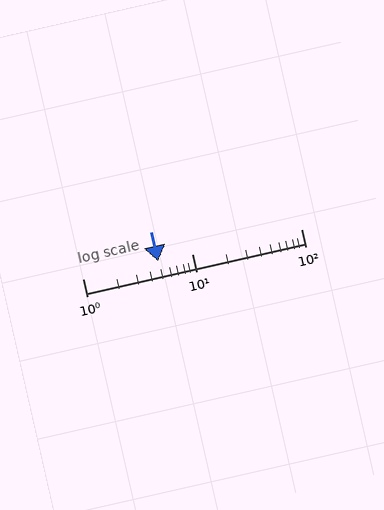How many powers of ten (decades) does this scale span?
The scale spans 2 decades, from 1 to 100.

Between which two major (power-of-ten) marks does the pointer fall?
The pointer is between 1 and 10.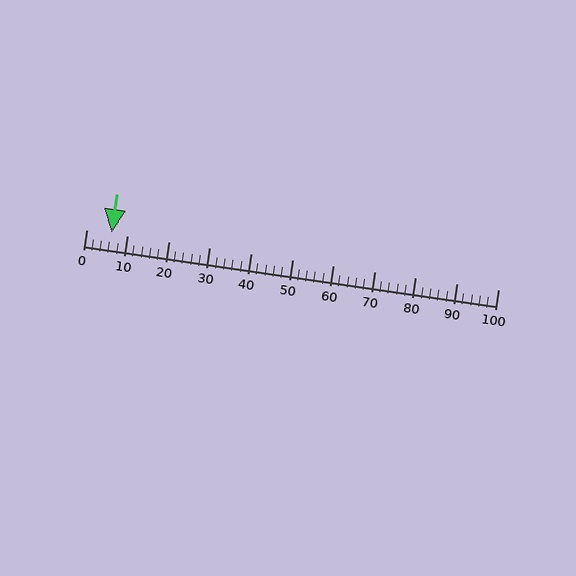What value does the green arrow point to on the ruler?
The green arrow points to approximately 6.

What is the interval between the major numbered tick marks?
The major tick marks are spaced 10 units apart.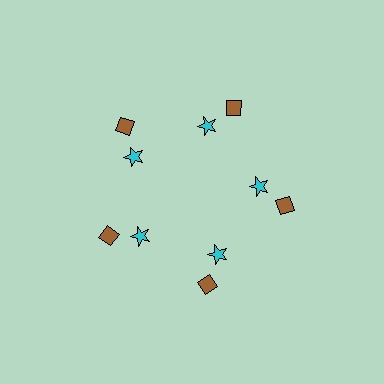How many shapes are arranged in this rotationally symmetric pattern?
There are 10 shapes, arranged in 5 groups of 2.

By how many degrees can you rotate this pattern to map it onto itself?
The pattern maps onto itself every 72 degrees of rotation.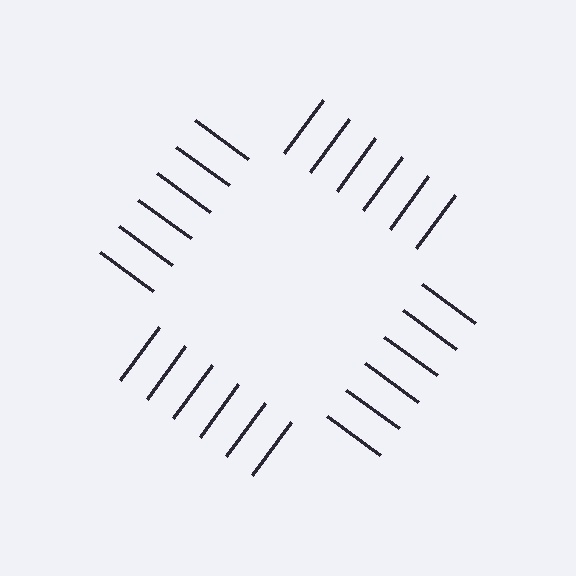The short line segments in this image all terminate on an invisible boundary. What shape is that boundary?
An illusory square — the line segments terminate on its edges but no continuous stroke is drawn.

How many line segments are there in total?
24 — 6 along each of the 4 edges.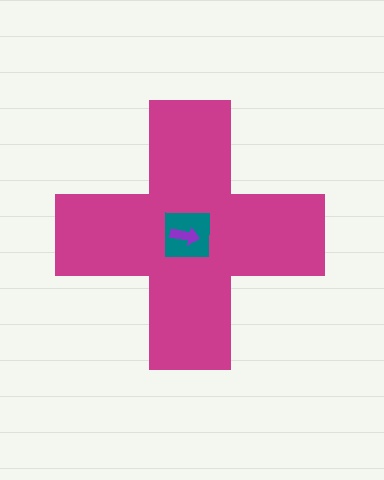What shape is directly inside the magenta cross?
The teal square.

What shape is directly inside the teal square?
The purple arrow.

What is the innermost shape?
The purple arrow.